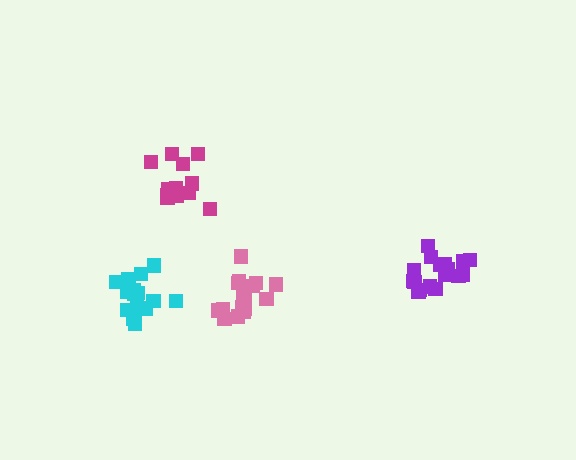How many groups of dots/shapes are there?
There are 4 groups.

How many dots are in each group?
Group 1: 16 dots, Group 2: 17 dots, Group 3: 15 dots, Group 4: 14 dots (62 total).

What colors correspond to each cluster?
The clusters are colored: pink, purple, cyan, magenta.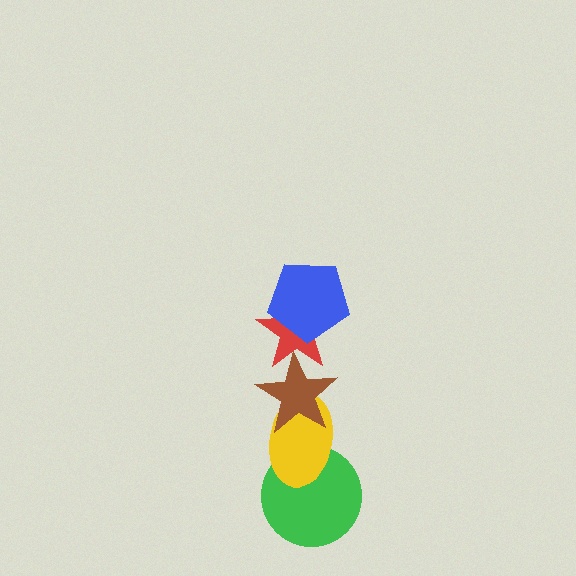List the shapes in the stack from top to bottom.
From top to bottom: the blue pentagon, the red star, the brown star, the yellow ellipse, the green circle.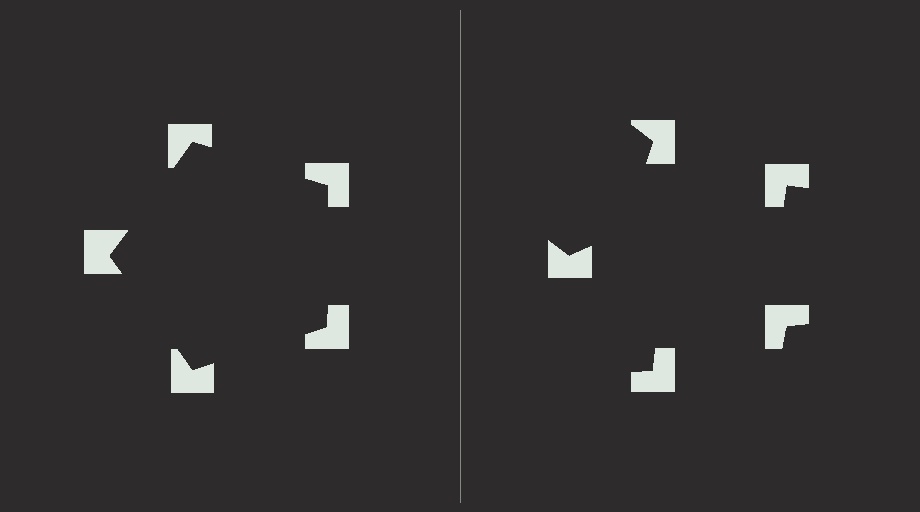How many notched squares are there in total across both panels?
10 — 5 on each side.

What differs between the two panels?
The notched squares are positioned identically on both sides; only the wedge orientations differ. On the left they align to a pentagon; on the right they are misaligned.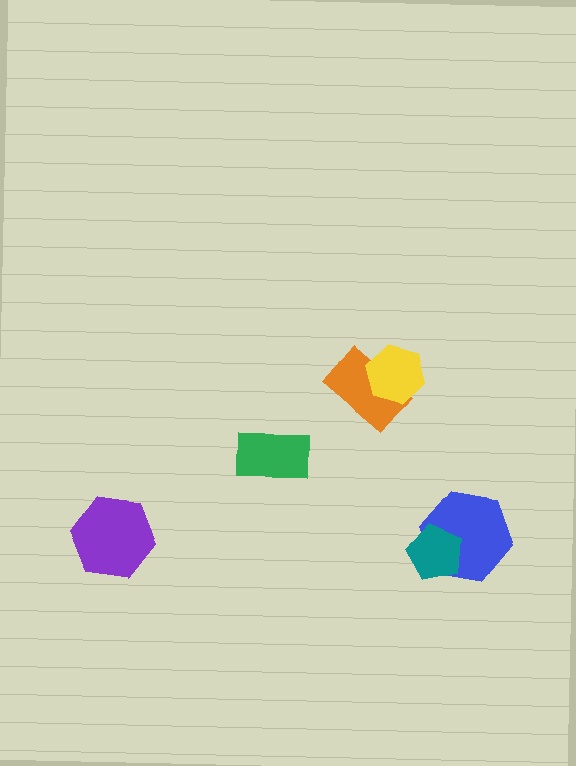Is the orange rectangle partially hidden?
Yes, it is partially covered by another shape.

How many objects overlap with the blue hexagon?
1 object overlaps with the blue hexagon.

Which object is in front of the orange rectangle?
The yellow hexagon is in front of the orange rectangle.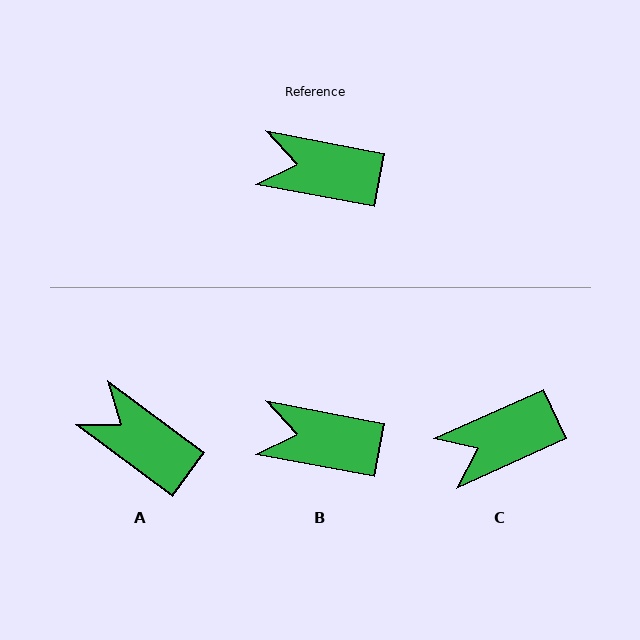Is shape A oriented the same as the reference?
No, it is off by about 26 degrees.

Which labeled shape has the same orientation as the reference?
B.